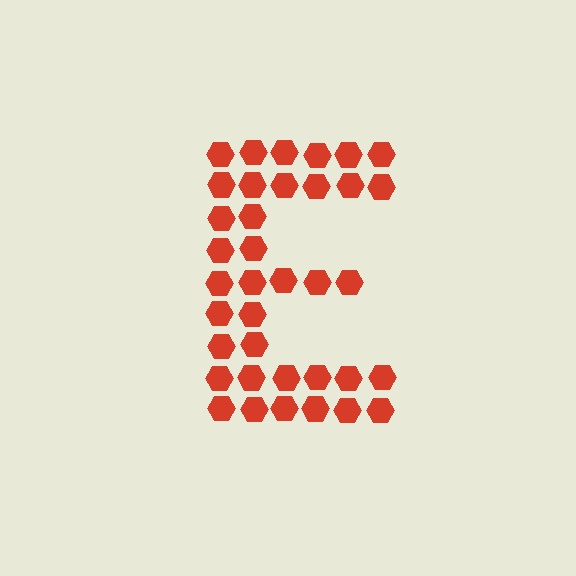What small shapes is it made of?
It is made of small hexagons.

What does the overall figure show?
The overall figure shows the letter E.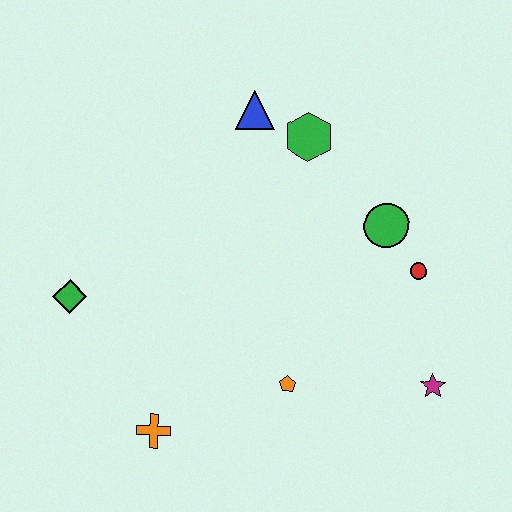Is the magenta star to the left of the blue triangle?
No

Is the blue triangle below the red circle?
No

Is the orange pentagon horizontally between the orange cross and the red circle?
Yes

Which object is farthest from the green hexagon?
The orange cross is farthest from the green hexagon.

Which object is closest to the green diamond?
The orange cross is closest to the green diamond.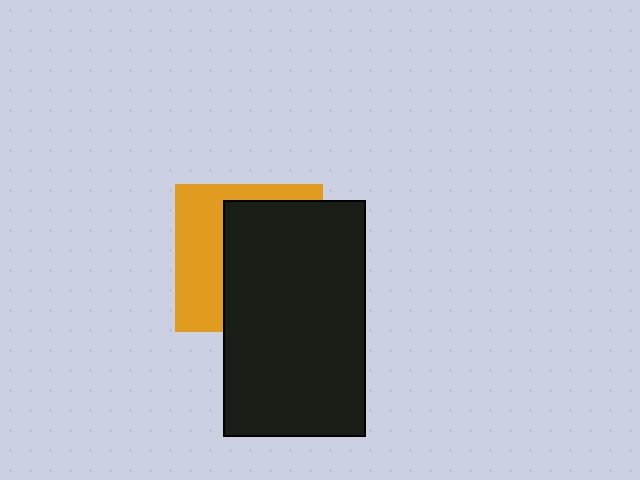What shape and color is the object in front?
The object in front is a black rectangle.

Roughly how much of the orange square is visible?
A small part of it is visible (roughly 40%).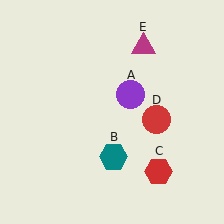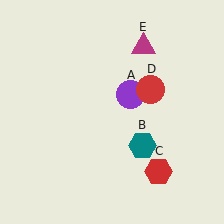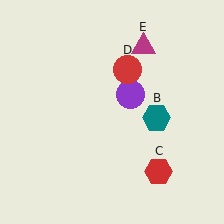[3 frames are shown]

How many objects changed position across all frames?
2 objects changed position: teal hexagon (object B), red circle (object D).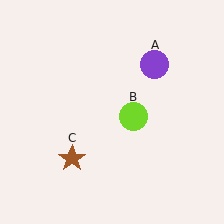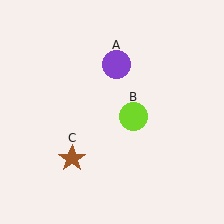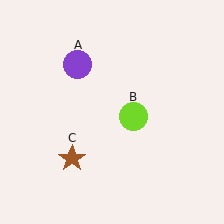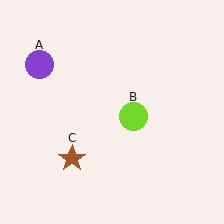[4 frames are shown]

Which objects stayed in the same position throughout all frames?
Lime circle (object B) and brown star (object C) remained stationary.